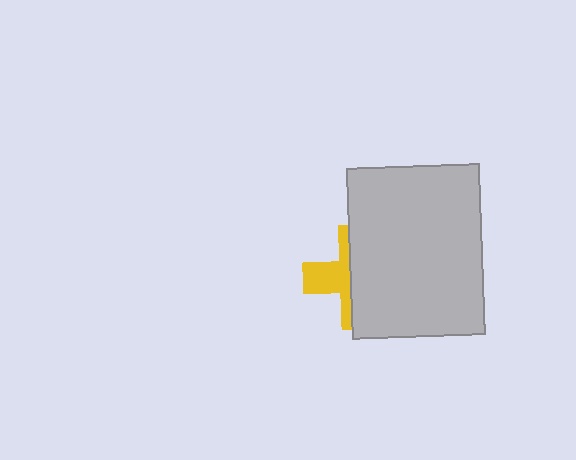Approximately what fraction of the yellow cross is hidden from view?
Roughly 61% of the yellow cross is hidden behind the light gray rectangle.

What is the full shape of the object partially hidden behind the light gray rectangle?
The partially hidden object is a yellow cross.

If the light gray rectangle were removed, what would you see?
You would see the complete yellow cross.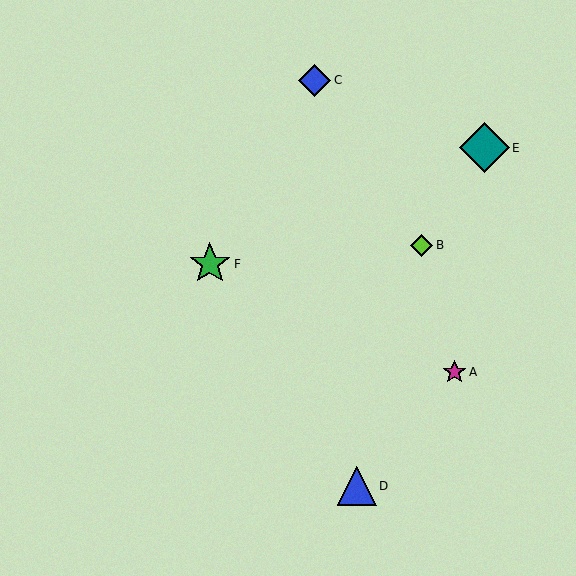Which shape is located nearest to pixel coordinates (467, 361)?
The magenta star (labeled A) at (455, 372) is nearest to that location.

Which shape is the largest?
The teal diamond (labeled E) is the largest.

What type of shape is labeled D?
Shape D is a blue triangle.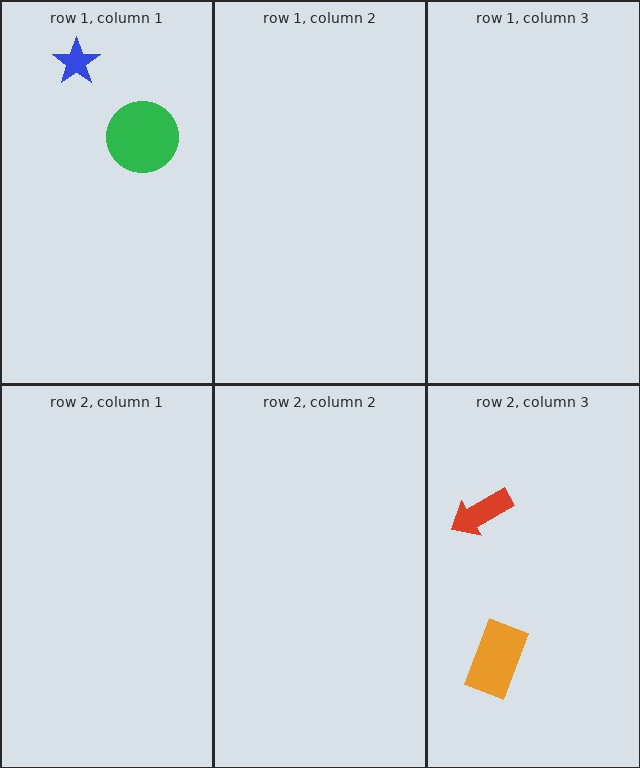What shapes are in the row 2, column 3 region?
The red arrow, the orange rectangle.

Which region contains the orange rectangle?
The row 2, column 3 region.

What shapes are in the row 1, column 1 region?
The blue star, the green circle.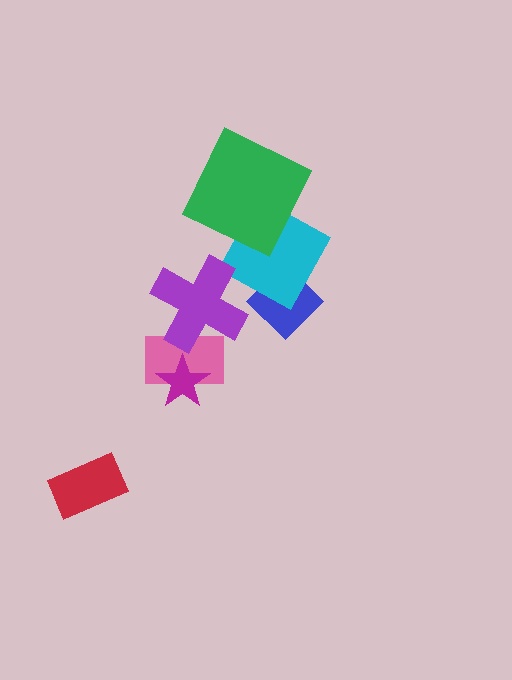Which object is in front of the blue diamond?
The cyan square is in front of the blue diamond.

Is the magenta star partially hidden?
No, no other shape covers it.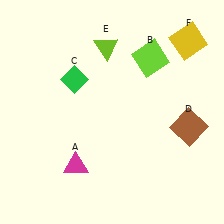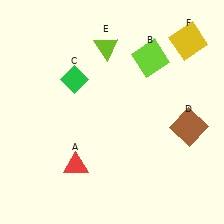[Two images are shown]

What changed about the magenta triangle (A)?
In Image 1, A is magenta. In Image 2, it changed to red.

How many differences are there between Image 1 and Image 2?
There is 1 difference between the two images.